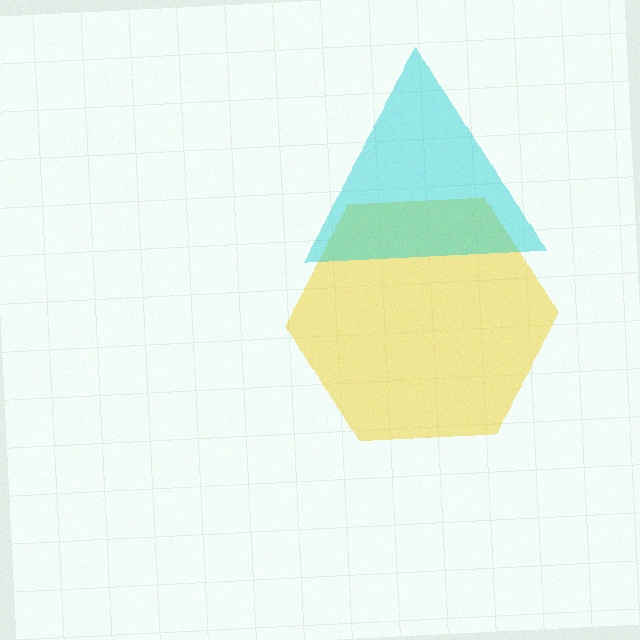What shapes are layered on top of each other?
The layered shapes are: a yellow hexagon, a cyan triangle.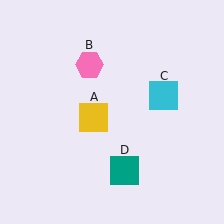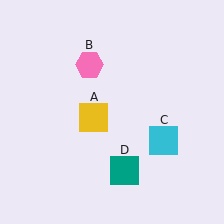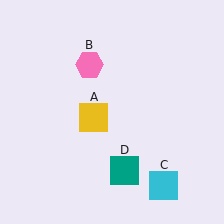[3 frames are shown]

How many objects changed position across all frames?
1 object changed position: cyan square (object C).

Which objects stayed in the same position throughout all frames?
Yellow square (object A) and pink hexagon (object B) and teal square (object D) remained stationary.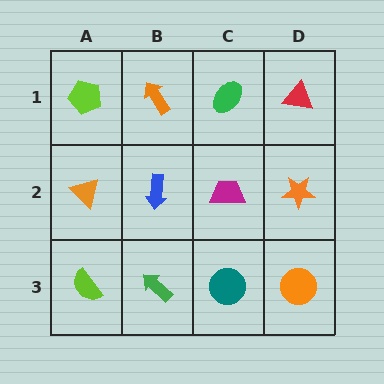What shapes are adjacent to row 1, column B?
A blue arrow (row 2, column B), a lime pentagon (row 1, column A), a green ellipse (row 1, column C).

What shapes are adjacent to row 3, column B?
A blue arrow (row 2, column B), a lime semicircle (row 3, column A), a teal circle (row 3, column C).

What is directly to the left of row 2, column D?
A magenta trapezoid.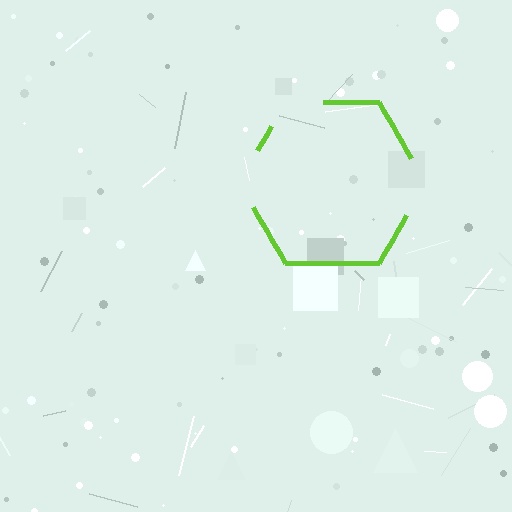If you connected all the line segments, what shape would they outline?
They would outline a hexagon.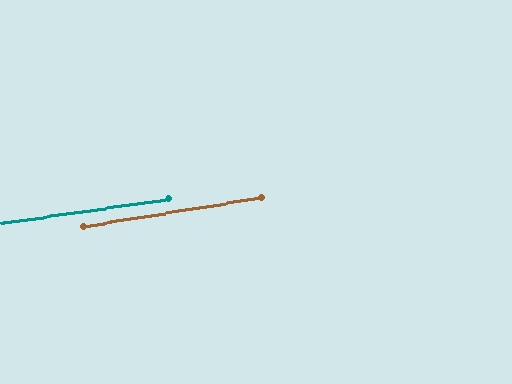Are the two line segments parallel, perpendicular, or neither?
Parallel — their directions differ by only 1.2°.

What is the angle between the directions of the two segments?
Approximately 1 degree.